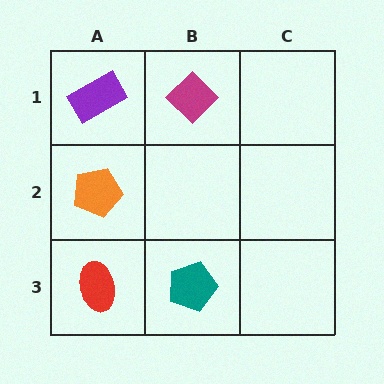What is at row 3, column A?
A red ellipse.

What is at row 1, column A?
A purple rectangle.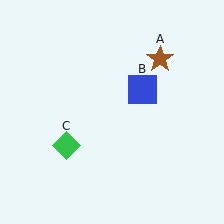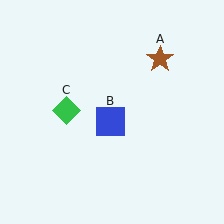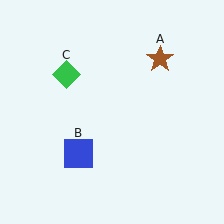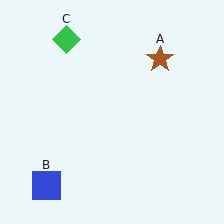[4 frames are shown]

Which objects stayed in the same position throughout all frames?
Brown star (object A) remained stationary.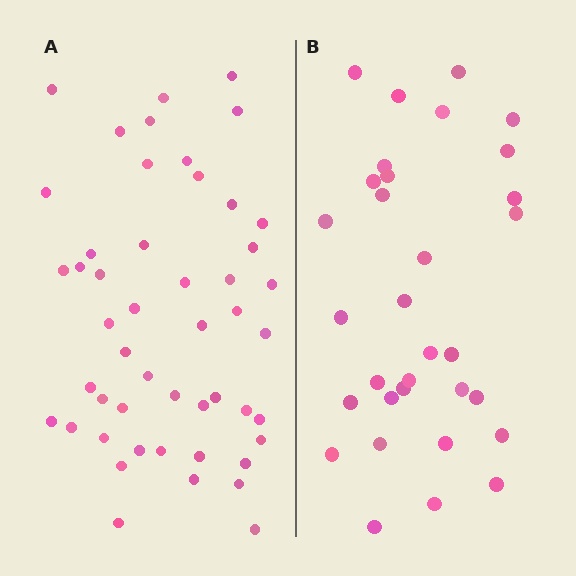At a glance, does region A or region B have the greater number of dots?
Region A (the left region) has more dots.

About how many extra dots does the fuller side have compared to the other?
Region A has approximately 15 more dots than region B.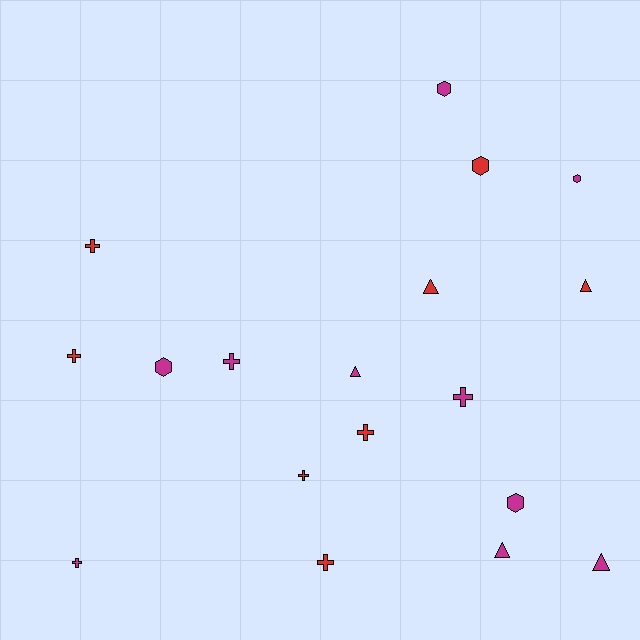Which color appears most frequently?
Magenta, with 10 objects.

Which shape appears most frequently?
Cross, with 8 objects.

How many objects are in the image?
There are 18 objects.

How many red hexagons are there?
There is 1 red hexagon.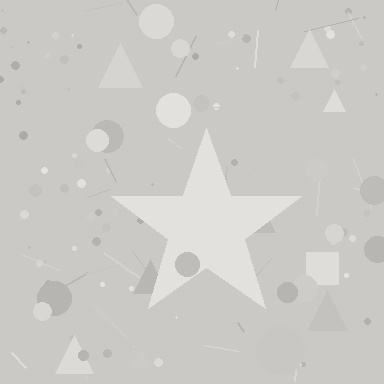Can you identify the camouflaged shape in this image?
The camouflaged shape is a star.